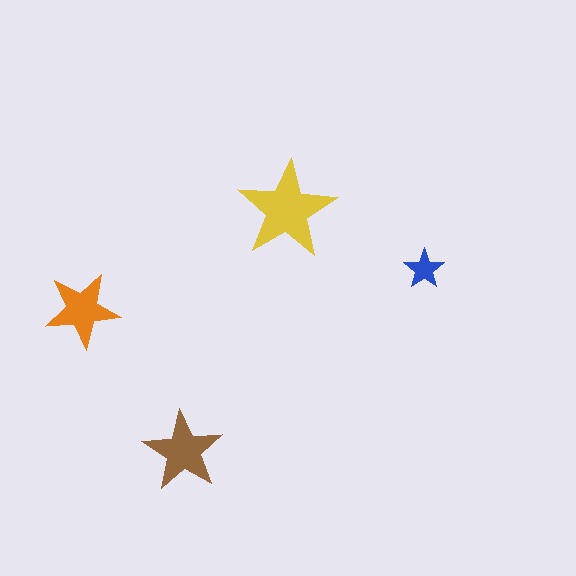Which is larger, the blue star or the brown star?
The brown one.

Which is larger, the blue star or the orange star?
The orange one.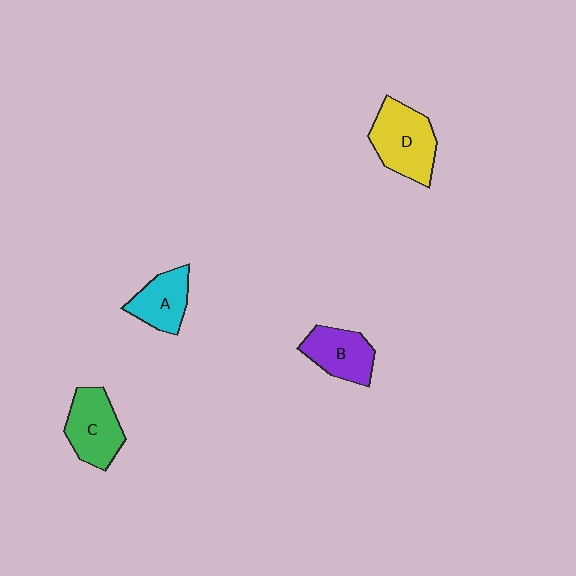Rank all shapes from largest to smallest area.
From largest to smallest: D (yellow), C (green), B (purple), A (cyan).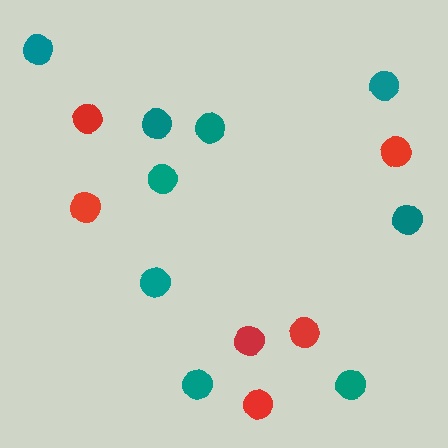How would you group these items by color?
There are 2 groups: one group of red circles (6) and one group of teal circles (9).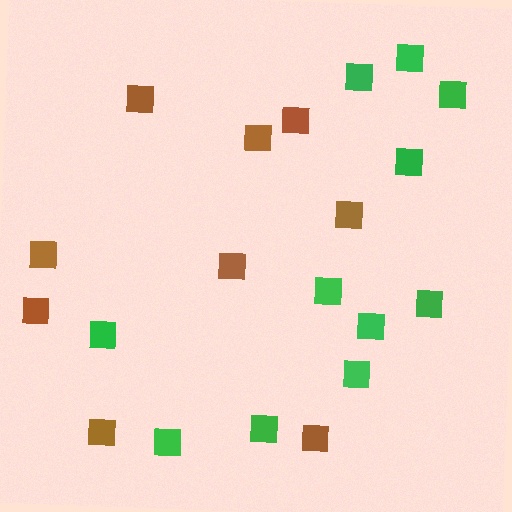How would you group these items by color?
There are 2 groups: one group of green squares (11) and one group of brown squares (9).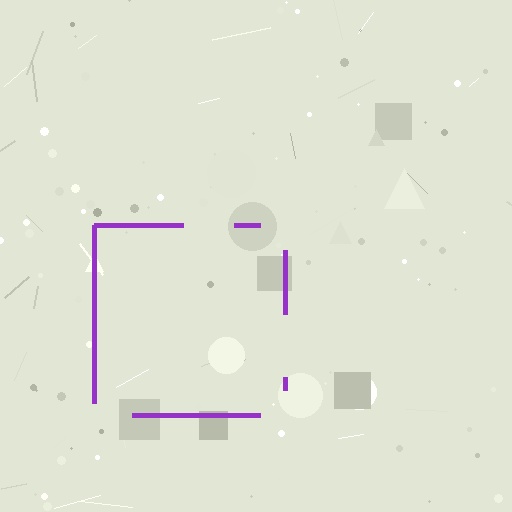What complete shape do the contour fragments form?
The contour fragments form a square.